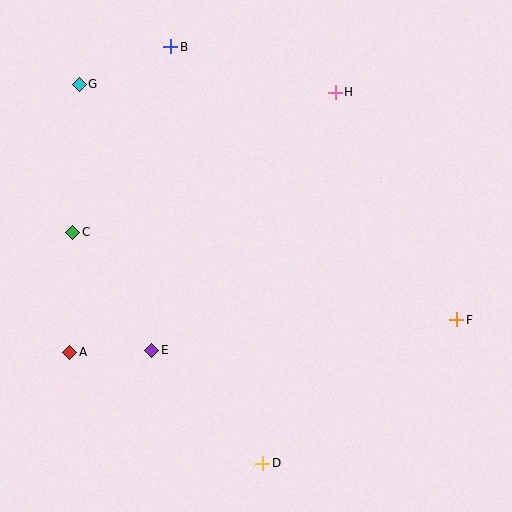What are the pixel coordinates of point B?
Point B is at (171, 47).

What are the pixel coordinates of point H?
Point H is at (335, 92).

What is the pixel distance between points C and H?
The distance between C and H is 298 pixels.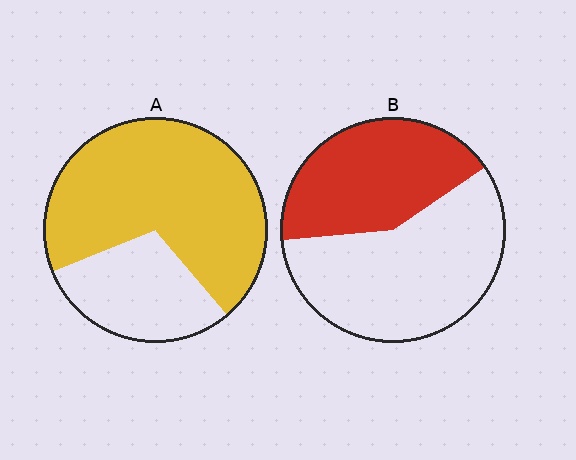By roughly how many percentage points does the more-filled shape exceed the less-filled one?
By roughly 30 percentage points (A over B).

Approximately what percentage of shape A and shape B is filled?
A is approximately 70% and B is approximately 40%.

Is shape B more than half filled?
No.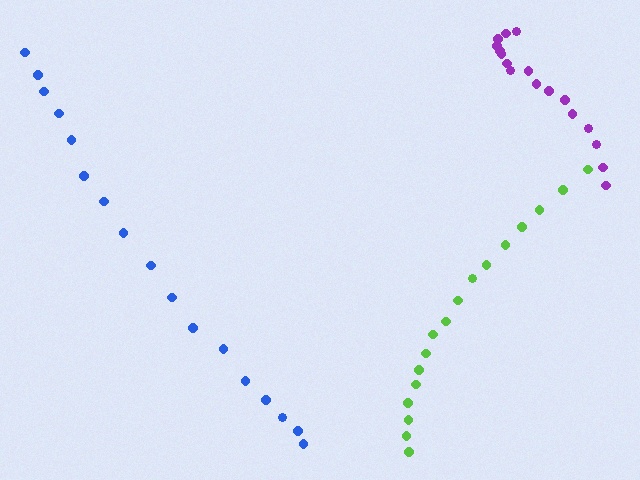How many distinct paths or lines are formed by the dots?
There are 3 distinct paths.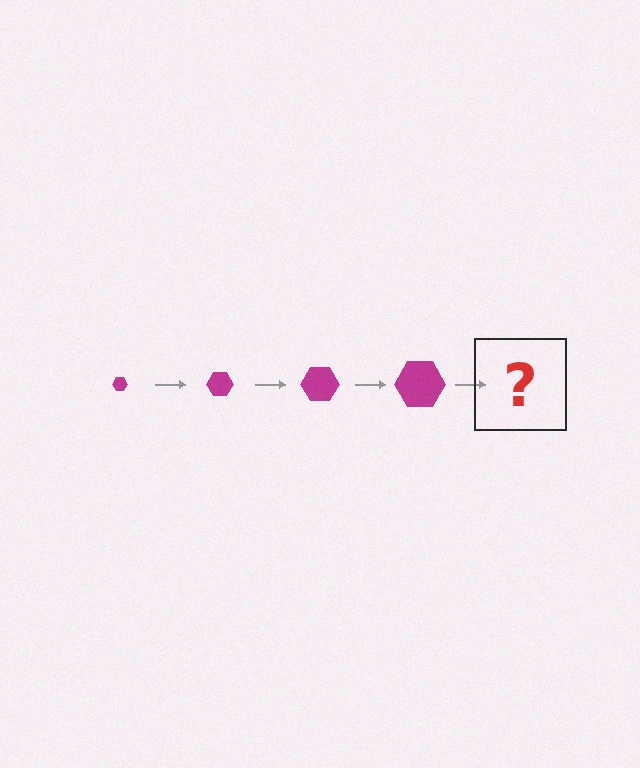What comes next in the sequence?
The next element should be a magenta hexagon, larger than the previous one.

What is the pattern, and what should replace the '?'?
The pattern is that the hexagon gets progressively larger each step. The '?' should be a magenta hexagon, larger than the previous one.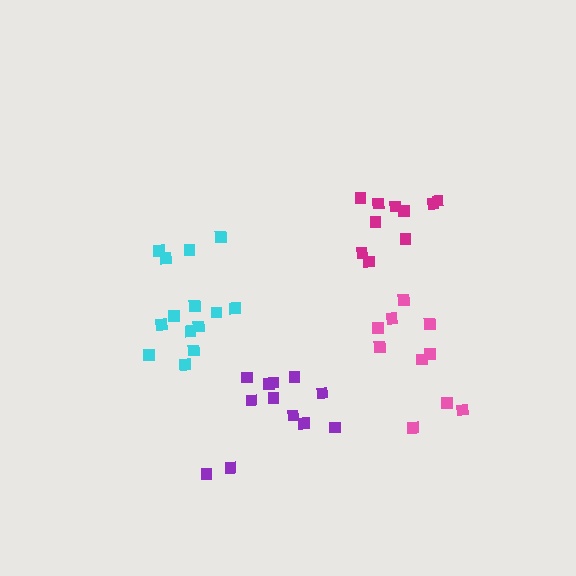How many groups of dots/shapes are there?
There are 4 groups.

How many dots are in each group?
Group 1: 14 dots, Group 2: 10 dots, Group 3: 12 dots, Group 4: 10 dots (46 total).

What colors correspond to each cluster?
The clusters are colored: cyan, magenta, purple, pink.